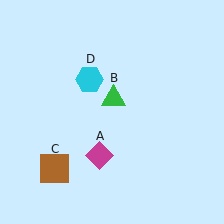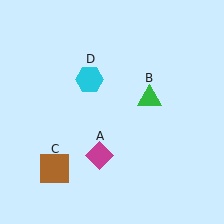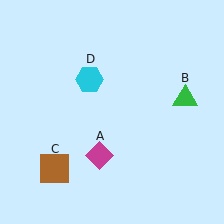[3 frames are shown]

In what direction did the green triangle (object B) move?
The green triangle (object B) moved right.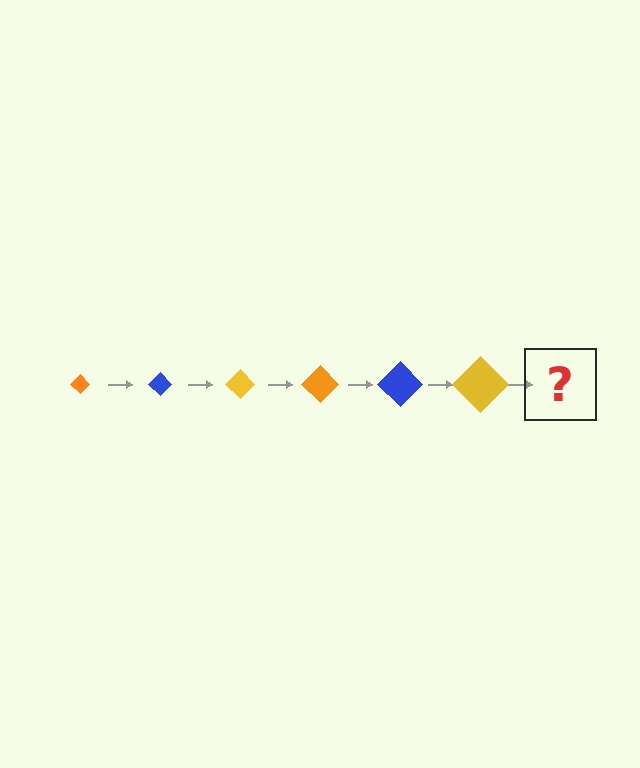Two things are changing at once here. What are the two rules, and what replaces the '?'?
The two rules are that the diamond grows larger each step and the color cycles through orange, blue, and yellow. The '?' should be an orange diamond, larger than the previous one.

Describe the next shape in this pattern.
It should be an orange diamond, larger than the previous one.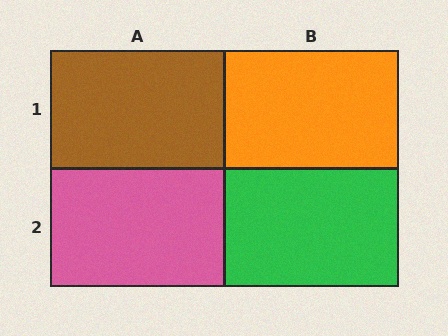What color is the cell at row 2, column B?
Green.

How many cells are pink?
1 cell is pink.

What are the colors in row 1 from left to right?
Brown, orange.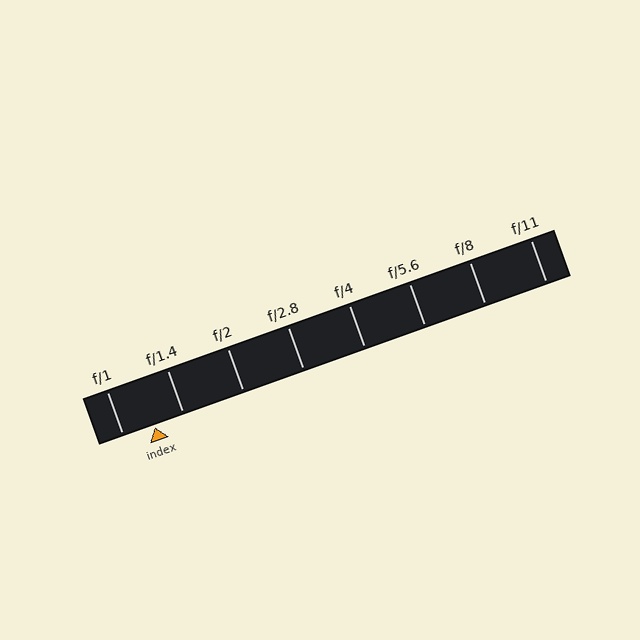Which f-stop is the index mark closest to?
The index mark is closest to f/1.4.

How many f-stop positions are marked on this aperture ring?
There are 8 f-stop positions marked.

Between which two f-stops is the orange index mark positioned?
The index mark is between f/1 and f/1.4.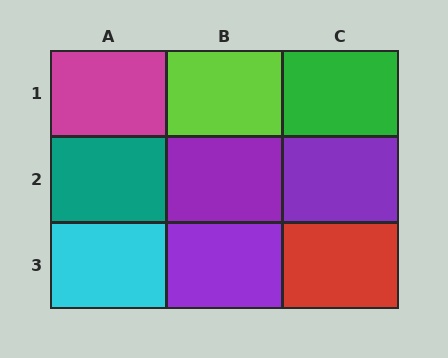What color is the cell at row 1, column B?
Lime.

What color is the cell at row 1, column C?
Green.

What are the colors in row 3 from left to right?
Cyan, purple, red.